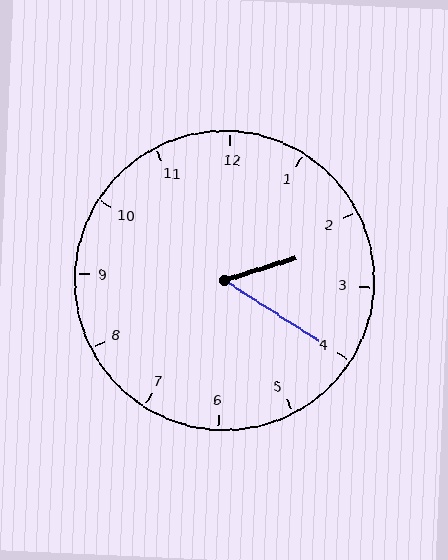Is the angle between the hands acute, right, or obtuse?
It is acute.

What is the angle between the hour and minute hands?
Approximately 50 degrees.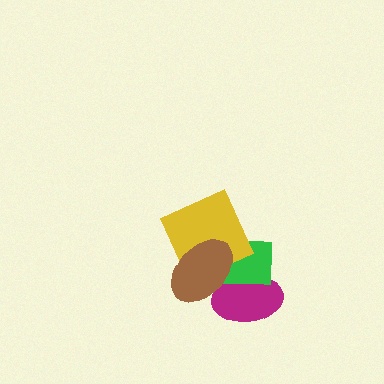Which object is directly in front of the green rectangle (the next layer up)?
The yellow square is directly in front of the green rectangle.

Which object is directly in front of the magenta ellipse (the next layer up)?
The green rectangle is directly in front of the magenta ellipse.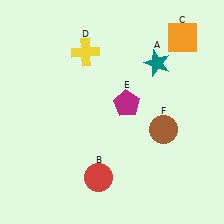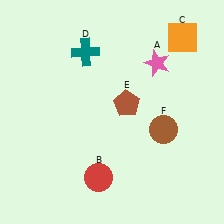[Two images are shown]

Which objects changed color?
A changed from teal to pink. D changed from yellow to teal. E changed from magenta to brown.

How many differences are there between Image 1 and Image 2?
There are 3 differences between the two images.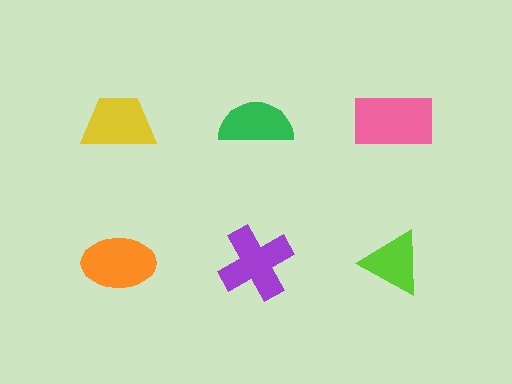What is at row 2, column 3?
A lime triangle.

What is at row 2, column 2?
A purple cross.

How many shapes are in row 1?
3 shapes.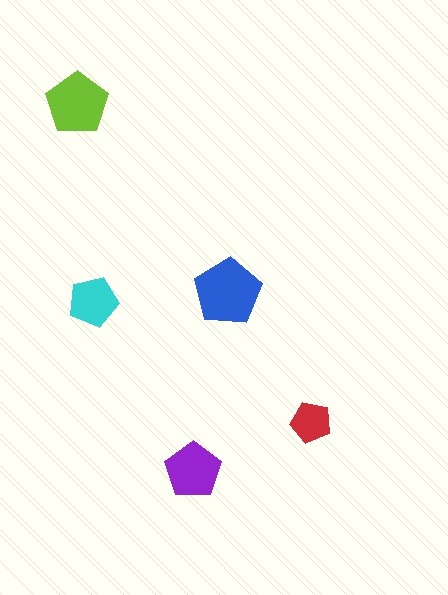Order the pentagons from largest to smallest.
the blue one, the lime one, the purple one, the cyan one, the red one.